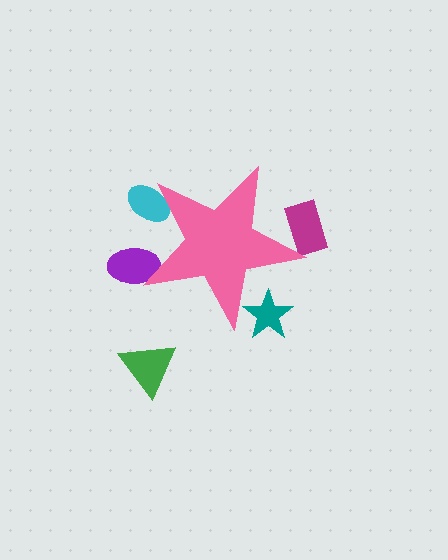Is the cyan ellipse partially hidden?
Yes, the cyan ellipse is partially hidden behind the pink star.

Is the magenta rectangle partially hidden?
Yes, the magenta rectangle is partially hidden behind the pink star.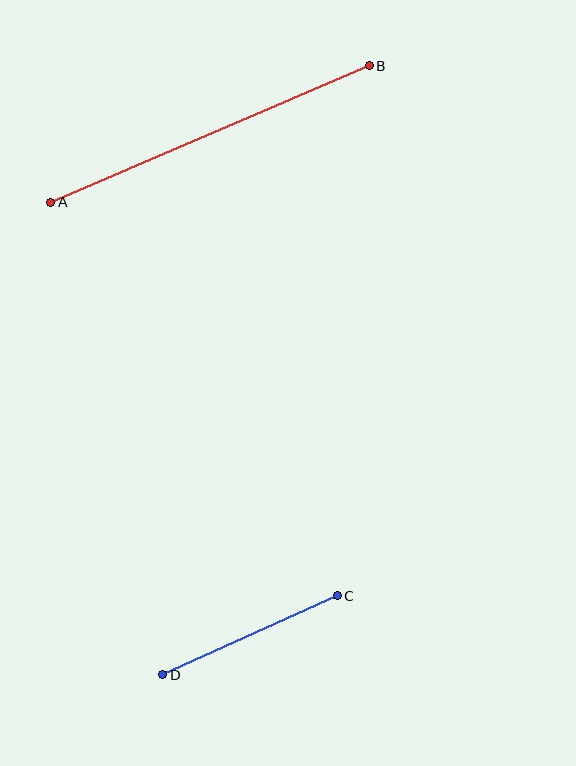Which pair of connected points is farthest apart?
Points A and B are farthest apart.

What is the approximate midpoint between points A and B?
The midpoint is at approximately (210, 134) pixels.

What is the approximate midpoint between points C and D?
The midpoint is at approximately (250, 635) pixels.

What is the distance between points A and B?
The distance is approximately 346 pixels.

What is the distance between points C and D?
The distance is approximately 192 pixels.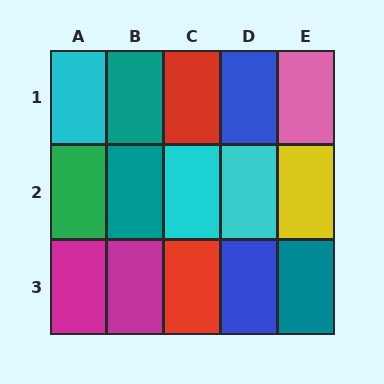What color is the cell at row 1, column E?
Pink.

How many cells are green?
1 cell is green.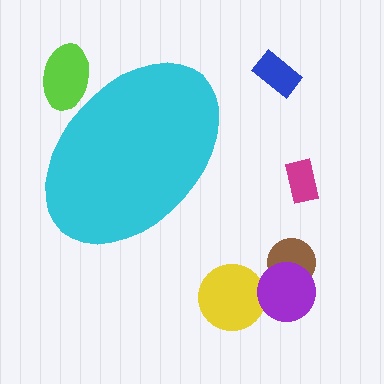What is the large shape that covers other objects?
A cyan ellipse.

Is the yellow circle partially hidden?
No, the yellow circle is fully visible.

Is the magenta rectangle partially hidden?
No, the magenta rectangle is fully visible.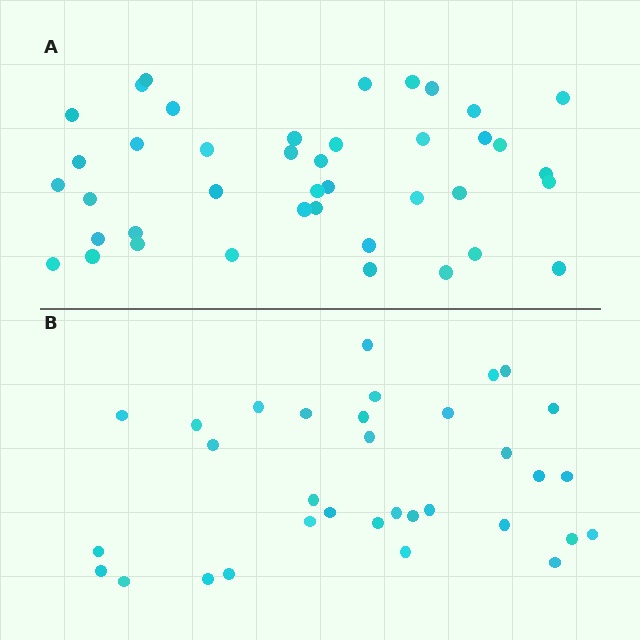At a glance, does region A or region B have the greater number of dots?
Region A (the top region) has more dots.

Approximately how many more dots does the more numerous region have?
Region A has roughly 8 or so more dots than region B.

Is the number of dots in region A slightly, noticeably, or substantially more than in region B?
Region A has only slightly more — the two regions are fairly close. The ratio is roughly 1.2 to 1.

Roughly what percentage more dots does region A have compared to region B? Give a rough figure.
About 25% more.